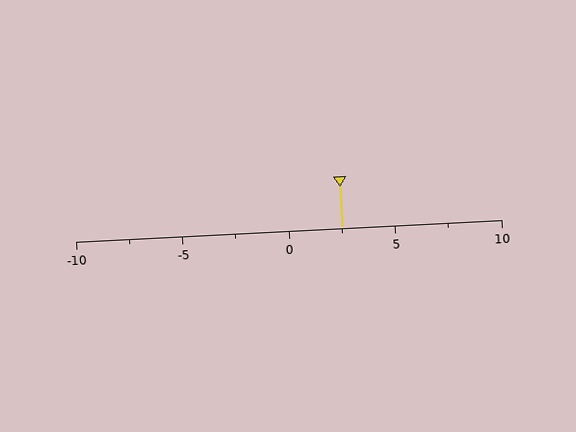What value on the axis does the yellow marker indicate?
The marker indicates approximately 2.5.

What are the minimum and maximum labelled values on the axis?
The axis runs from -10 to 10.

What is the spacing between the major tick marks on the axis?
The major ticks are spaced 5 apart.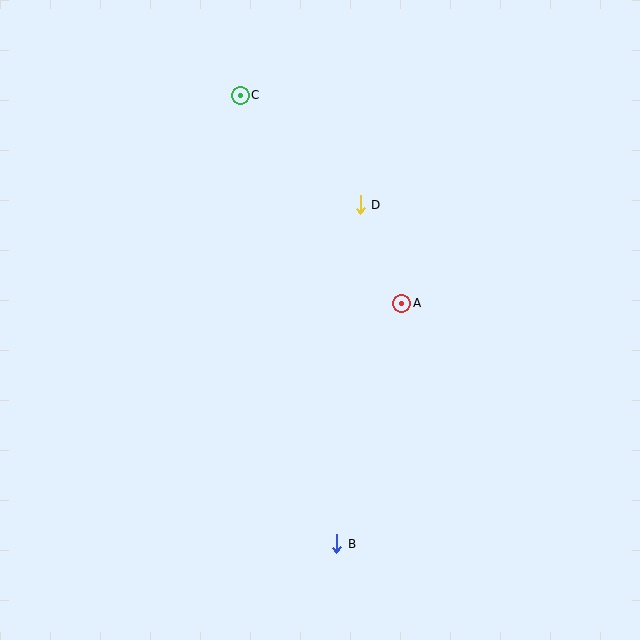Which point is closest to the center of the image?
Point A at (402, 303) is closest to the center.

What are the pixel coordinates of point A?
Point A is at (402, 303).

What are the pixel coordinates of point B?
Point B is at (337, 544).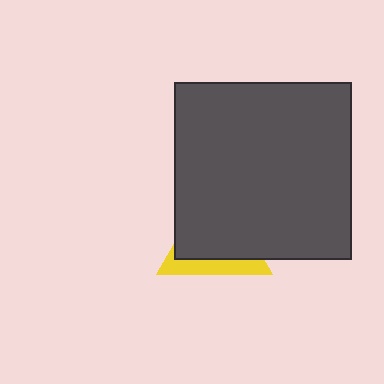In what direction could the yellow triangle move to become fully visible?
The yellow triangle could move toward the lower-left. That would shift it out from behind the dark gray square entirely.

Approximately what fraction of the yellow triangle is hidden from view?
Roughly 70% of the yellow triangle is hidden behind the dark gray square.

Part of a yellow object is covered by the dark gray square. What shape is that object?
It is a triangle.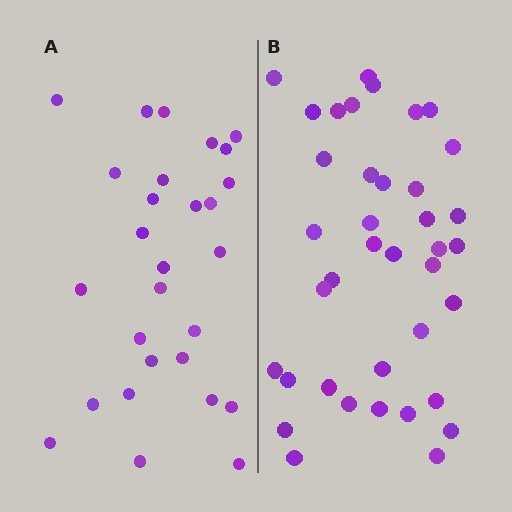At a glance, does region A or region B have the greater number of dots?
Region B (the right region) has more dots.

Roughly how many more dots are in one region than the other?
Region B has roughly 10 or so more dots than region A.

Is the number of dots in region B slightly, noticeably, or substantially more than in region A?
Region B has noticeably more, but not dramatically so. The ratio is roughly 1.4 to 1.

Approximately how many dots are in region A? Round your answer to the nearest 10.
About 30 dots. (The exact count is 28, which rounds to 30.)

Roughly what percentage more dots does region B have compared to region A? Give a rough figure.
About 35% more.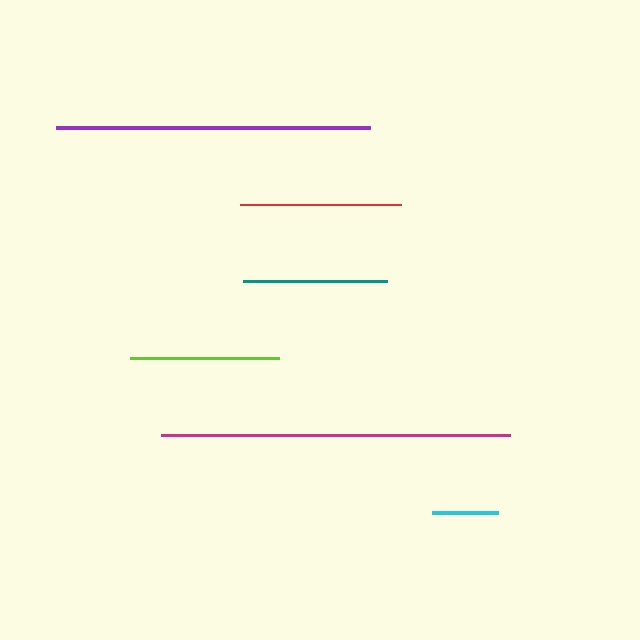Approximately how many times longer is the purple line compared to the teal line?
The purple line is approximately 2.2 times the length of the teal line.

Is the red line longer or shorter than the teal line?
The red line is longer than the teal line.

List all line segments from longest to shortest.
From longest to shortest: magenta, purple, red, lime, teal, cyan.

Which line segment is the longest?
The magenta line is the longest at approximately 349 pixels.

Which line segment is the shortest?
The cyan line is the shortest at approximately 66 pixels.